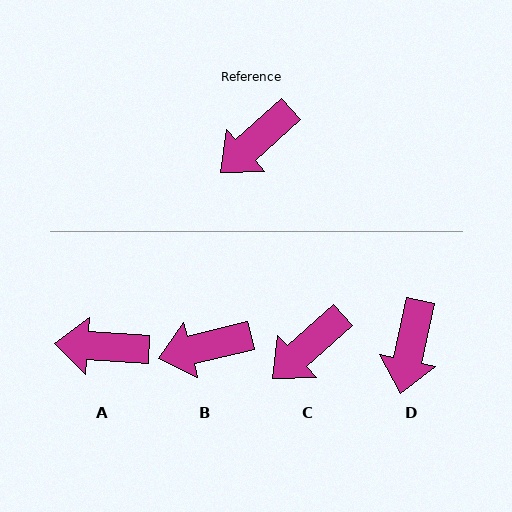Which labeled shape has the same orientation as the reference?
C.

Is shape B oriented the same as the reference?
No, it is off by about 28 degrees.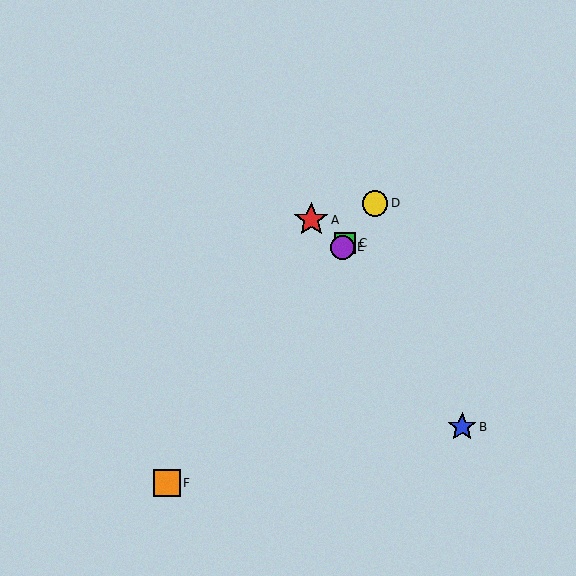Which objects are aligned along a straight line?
Objects C, D, E, F are aligned along a straight line.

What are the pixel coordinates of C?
Object C is at (345, 243).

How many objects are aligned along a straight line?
4 objects (C, D, E, F) are aligned along a straight line.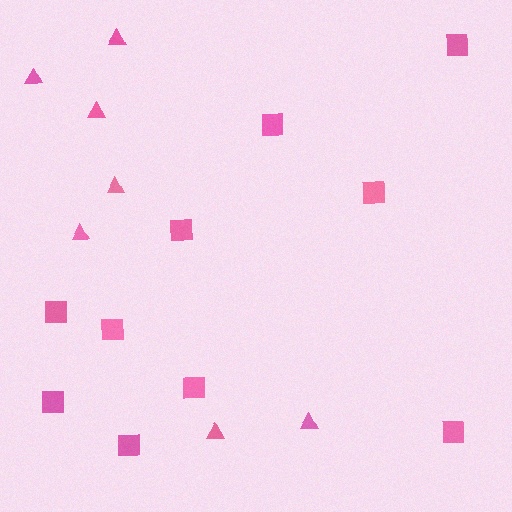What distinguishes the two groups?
There are 2 groups: one group of squares (10) and one group of triangles (7).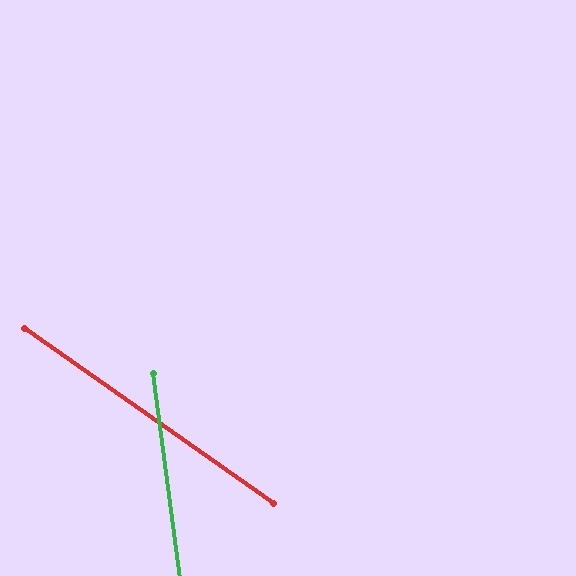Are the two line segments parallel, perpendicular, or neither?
Neither parallel nor perpendicular — they differ by about 47°.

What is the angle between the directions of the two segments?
Approximately 47 degrees.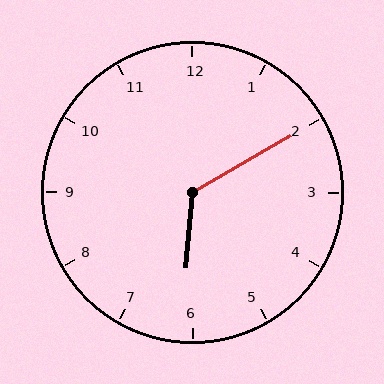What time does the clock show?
6:10.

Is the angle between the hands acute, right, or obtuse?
It is obtuse.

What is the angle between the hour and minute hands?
Approximately 125 degrees.